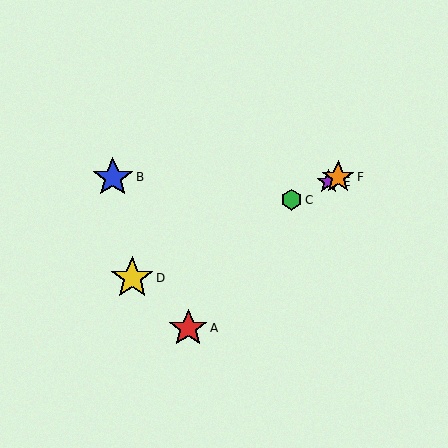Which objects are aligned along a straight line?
Objects C, D, E, F are aligned along a straight line.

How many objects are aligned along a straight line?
4 objects (C, D, E, F) are aligned along a straight line.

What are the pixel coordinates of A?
Object A is at (188, 328).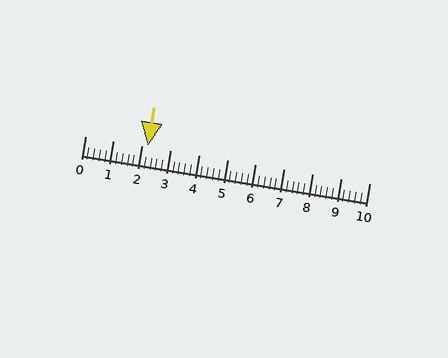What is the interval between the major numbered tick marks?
The major tick marks are spaced 1 units apart.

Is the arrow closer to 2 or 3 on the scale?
The arrow is closer to 2.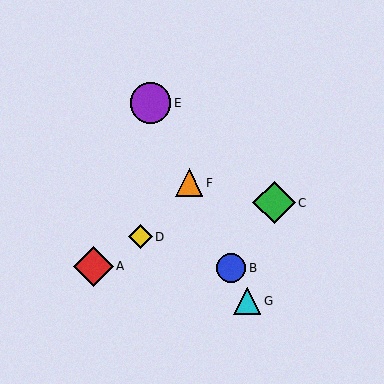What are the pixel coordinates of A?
Object A is at (93, 266).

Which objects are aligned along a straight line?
Objects B, E, F, G are aligned along a straight line.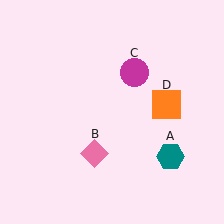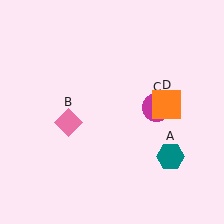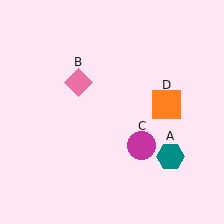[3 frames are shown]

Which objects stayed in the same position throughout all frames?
Teal hexagon (object A) and orange square (object D) remained stationary.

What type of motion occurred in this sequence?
The pink diamond (object B), magenta circle (object C) rotated clockwise around the center of the scene.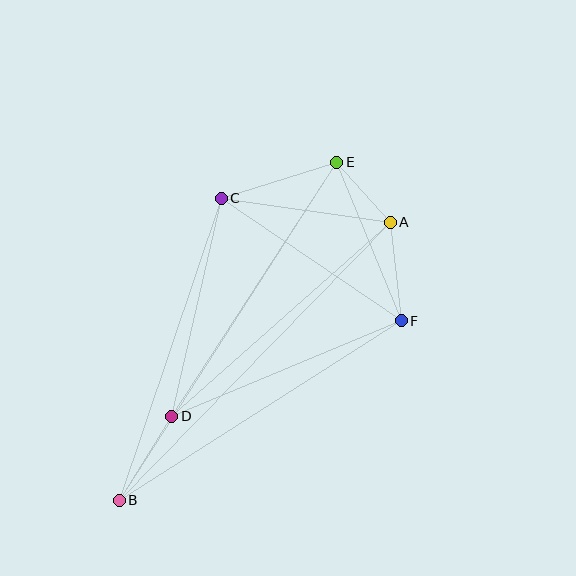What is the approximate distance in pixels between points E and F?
The distance between E and F is approximately 171 pixels.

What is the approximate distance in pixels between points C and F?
The distance between C and F is approximately 218 pixels.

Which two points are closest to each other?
Points A and E are closest to each other.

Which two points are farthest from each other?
Points B and E are farthest from each other.